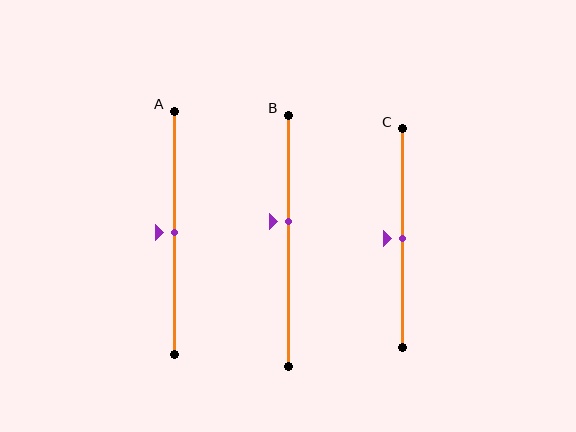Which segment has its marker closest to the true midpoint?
Segment A has its marker closest to the true midpoint.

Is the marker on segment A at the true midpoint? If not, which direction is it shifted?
Yes, the marker on segment A is at the true midpoint.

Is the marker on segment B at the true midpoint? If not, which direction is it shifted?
No, the marker on segment B is shifted upward by about 8% of the segment length.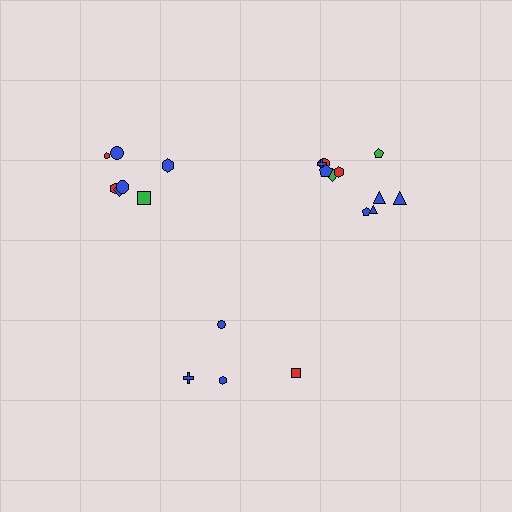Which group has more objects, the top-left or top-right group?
The top-right group.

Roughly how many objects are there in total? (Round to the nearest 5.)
Roughly 20 objects in total.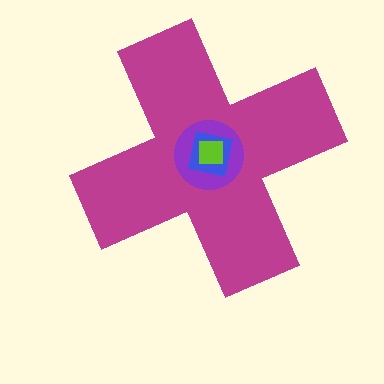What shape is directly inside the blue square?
The lime square.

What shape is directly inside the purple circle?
The blue square.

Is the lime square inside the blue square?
Yes.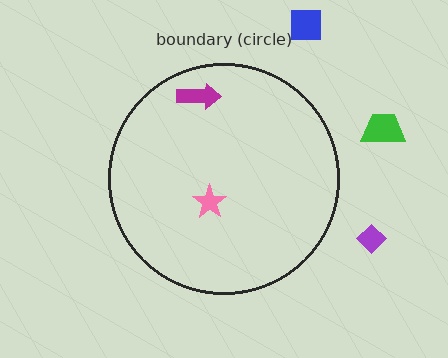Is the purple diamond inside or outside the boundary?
Outside.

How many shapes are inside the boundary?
2 inside, 3 outside.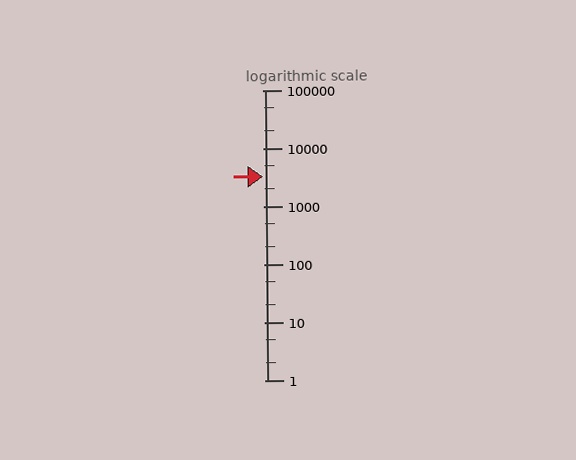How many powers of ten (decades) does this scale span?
The scale spans 5 decades, from 1 to 100000.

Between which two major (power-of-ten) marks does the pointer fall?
The pointer is between 1000 and 10000.